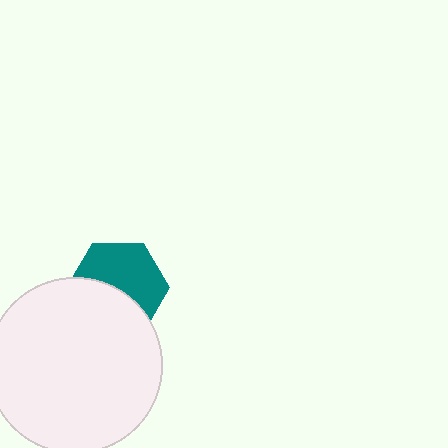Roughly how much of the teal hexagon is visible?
About half of it is visible (roughly 55%).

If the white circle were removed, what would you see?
You would see the complete teal hexagon.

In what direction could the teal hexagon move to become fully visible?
The teal hexagon could move up. That would shift it out from behind the white circle entirely.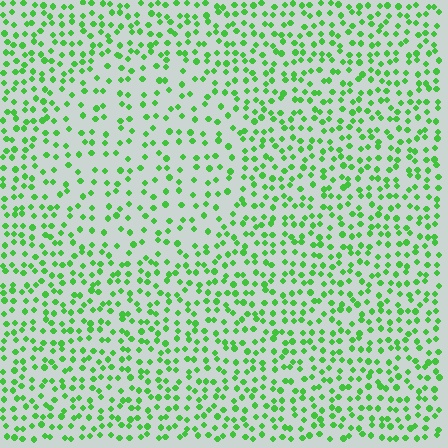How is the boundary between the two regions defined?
The boundary is defined by a change in element density (approximately 1.7x ratio). All elements are the same color, size, and shape.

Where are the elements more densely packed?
The elements are more densely packed outside the circle boundary.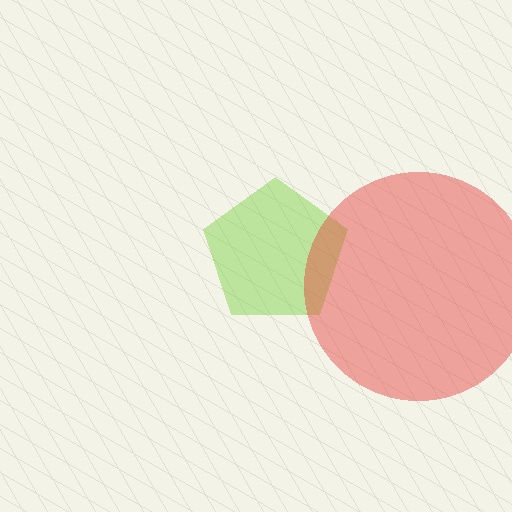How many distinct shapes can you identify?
There are 2 distinct shapes: a lime pentagon, a red circle.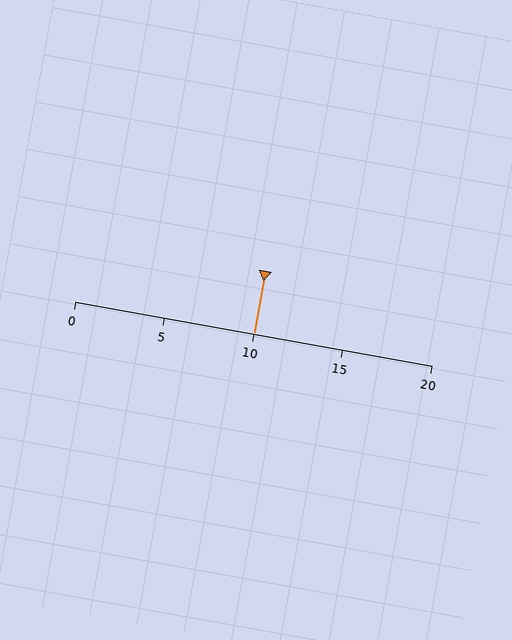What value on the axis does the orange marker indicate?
The marker indicates approximately 10.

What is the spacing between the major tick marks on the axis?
The major ticks are spaced 5 apart.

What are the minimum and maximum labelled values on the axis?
The axis runs from 0 to 20.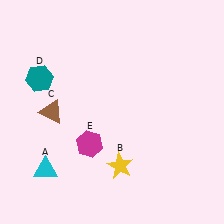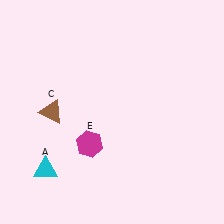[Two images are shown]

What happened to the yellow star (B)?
The yellow star (B) was removed in Image 2. It was in the bottom-right area of Image 1.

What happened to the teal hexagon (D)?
The teal hexagon (D) was removed in Image 2. It was in the top-left area of Image 1.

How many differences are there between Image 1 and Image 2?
There are 2 differences between the two images.